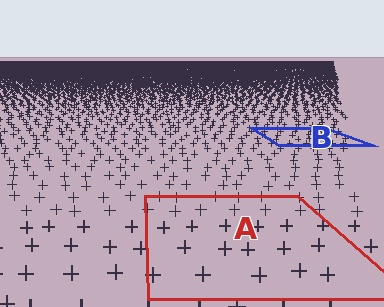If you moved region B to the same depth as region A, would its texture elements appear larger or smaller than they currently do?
They would appear larger. At a closer depth, the same texture elements are projected at a bigger on-screen size.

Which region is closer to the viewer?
Region A is closer. The texture elements there are larger and more spread out.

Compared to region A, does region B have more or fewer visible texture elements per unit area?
Region B has more texture elements per unit area — they are packed more densely because it is farther away.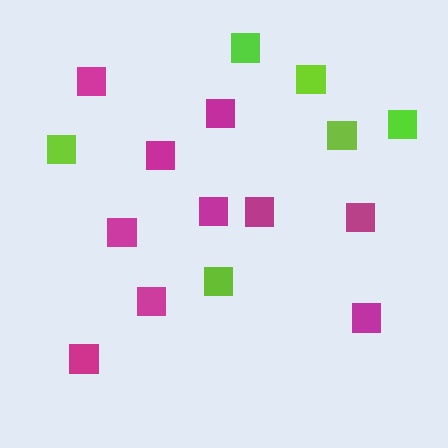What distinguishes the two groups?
There are 2 groups: one group of magenta squares (10) and one group of lime squares (6).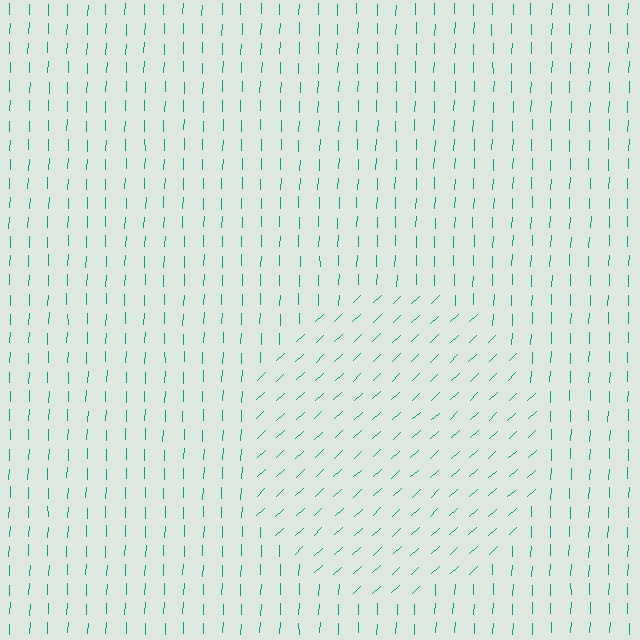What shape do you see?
I see a circle.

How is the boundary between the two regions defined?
The boundary is defined purely by a change in line orientation (approximately 45 degrees difference). All lines are the same color and thickness.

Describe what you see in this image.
The image is filled with small teal line segments. A circle region in the image has lines oriented differently from the surrounding lines, creating a visible texture boundary.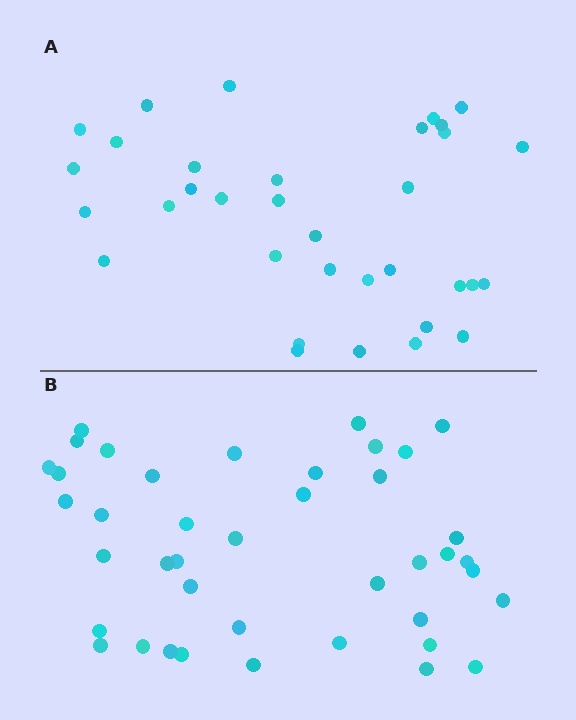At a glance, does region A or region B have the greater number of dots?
Region B (the bottom region) has more dots.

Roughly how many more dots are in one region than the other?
Region B has roughly 8 or so more dots than region A.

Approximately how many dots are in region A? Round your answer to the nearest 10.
About 30 dots. (The exact count is 34, which rounds to 30.)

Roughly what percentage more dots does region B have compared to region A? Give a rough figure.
About 20% more.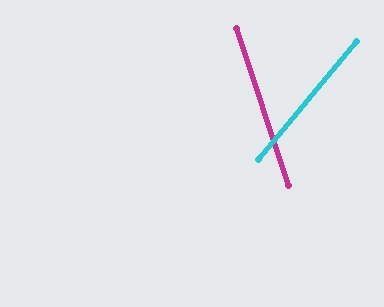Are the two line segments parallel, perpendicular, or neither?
Neither parallel nor perpendicular — they differ by about 58°.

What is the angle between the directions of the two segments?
Approximately 58 degrees.